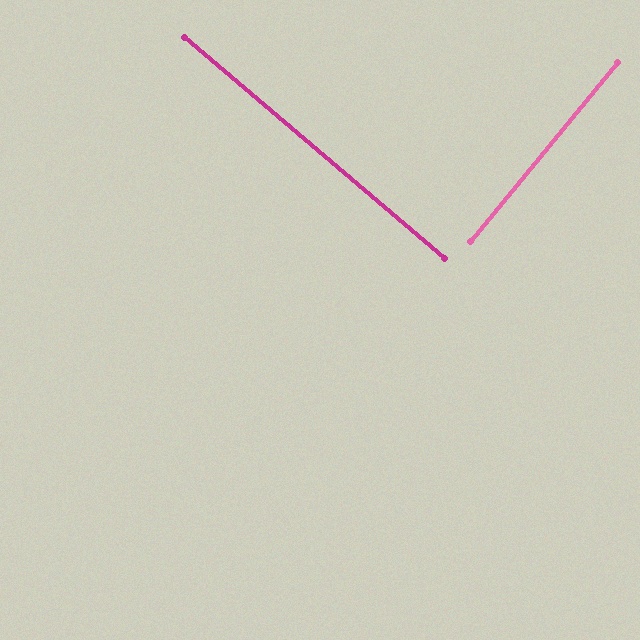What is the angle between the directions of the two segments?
Approximately 89 degrees.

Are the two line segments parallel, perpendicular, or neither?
Perpendicular — they meet at approximately 89°.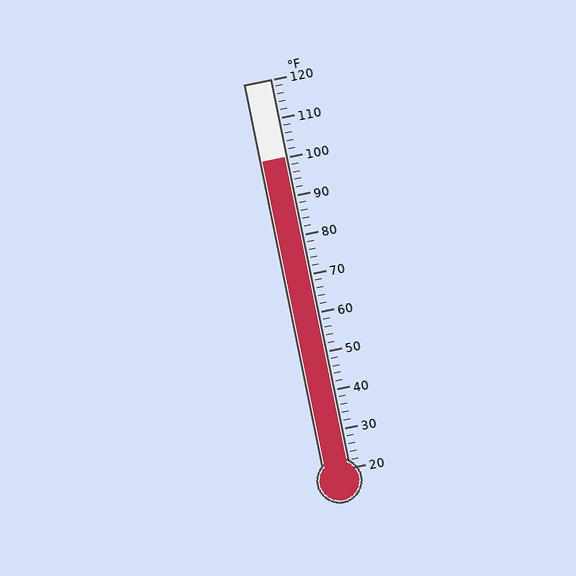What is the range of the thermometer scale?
The thermometer scale ranges from 20°F to 120°F.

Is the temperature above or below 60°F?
The temperature is above 60°F.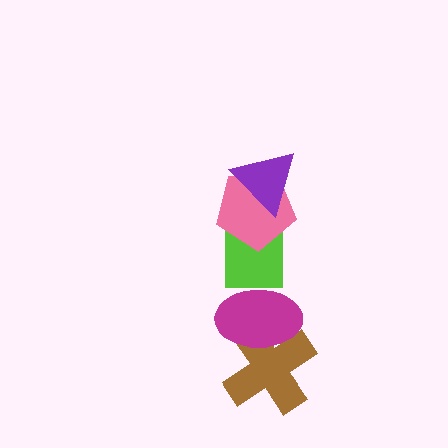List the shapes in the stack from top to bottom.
From top to bottom: the purple triangle, the pink pentagon, the lime square, the magenta ellipse, the brown cross.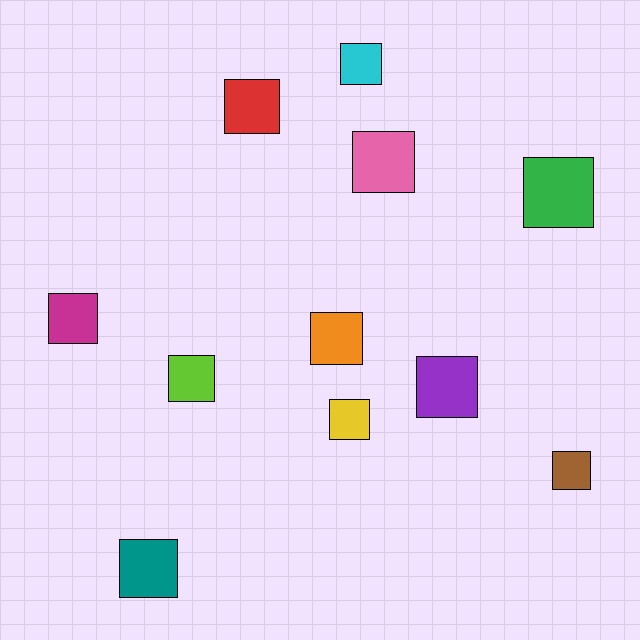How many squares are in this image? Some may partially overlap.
There are 11 squares.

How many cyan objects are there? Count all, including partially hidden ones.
There is 1 cyan object.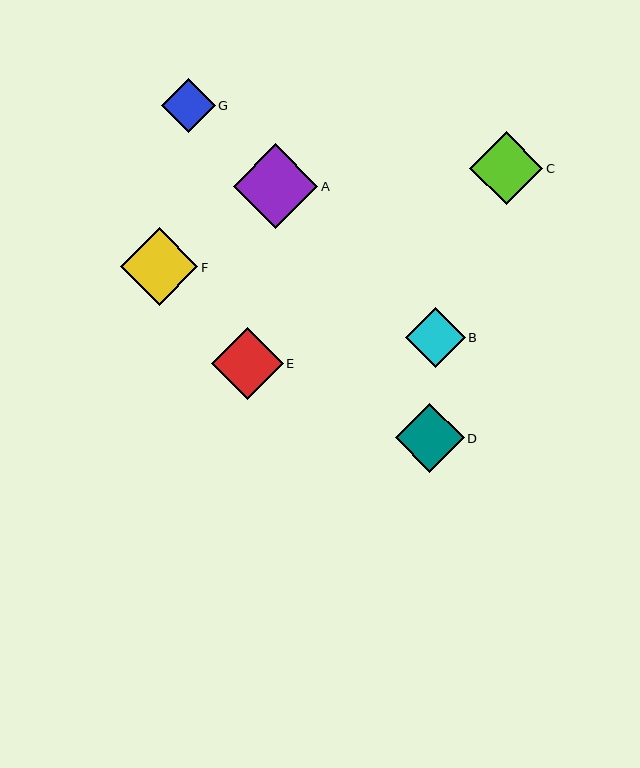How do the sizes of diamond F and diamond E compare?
Diamond F and diamond E are approximately the same size.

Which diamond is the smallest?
Diamond G is the smallest with a size of approximately 54 pixels.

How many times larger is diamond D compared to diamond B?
Diamond D is approximately 1.1 times the size of diamond B.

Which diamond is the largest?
Diamond A is the largest with a size of approximately 84 pixels.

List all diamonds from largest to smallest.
From largest to smallest: A, F, C, E, D, B, G.